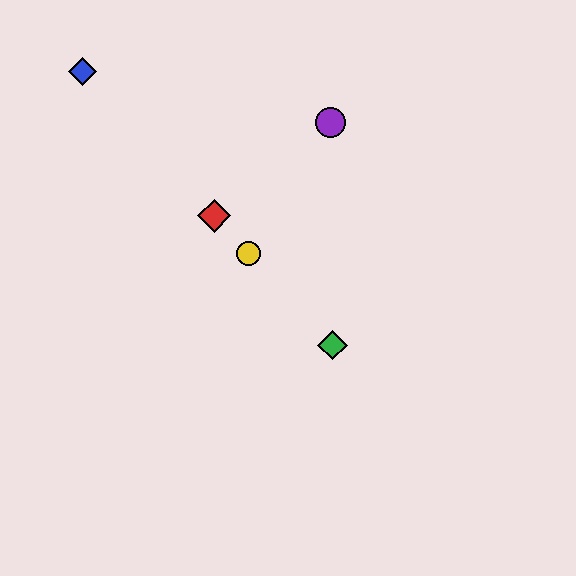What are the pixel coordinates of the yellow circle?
The yellow circle is at (249, 254).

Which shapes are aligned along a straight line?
The red diamond, the blue diamond, the green diamond, the yellow circle are aligned along a straight line.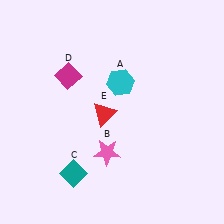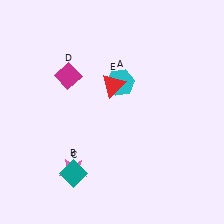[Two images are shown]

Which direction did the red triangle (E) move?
The red triangle (E) moved up.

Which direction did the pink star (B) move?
The pink star (B) moved left.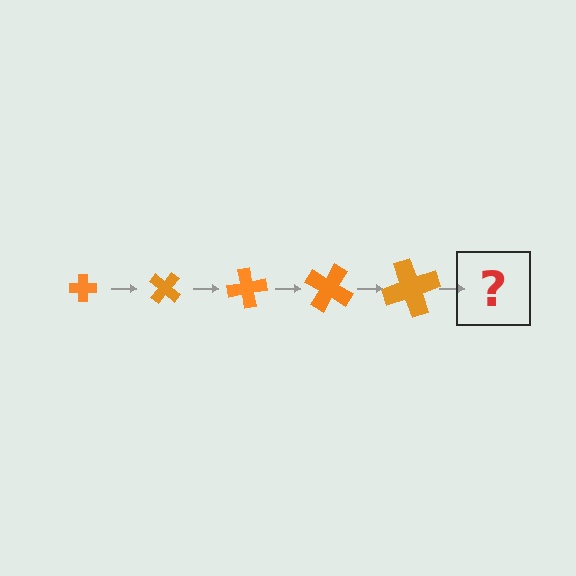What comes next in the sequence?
The next element should be a cross, larger than the previous one and rotated 200 degrees from the start.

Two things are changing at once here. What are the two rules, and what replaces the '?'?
The two rules are that the cross grows larger each step and it rotates 40 degrees each step. The '?' should be a cross, larger than the previous one and rotated 200 degrees from the start.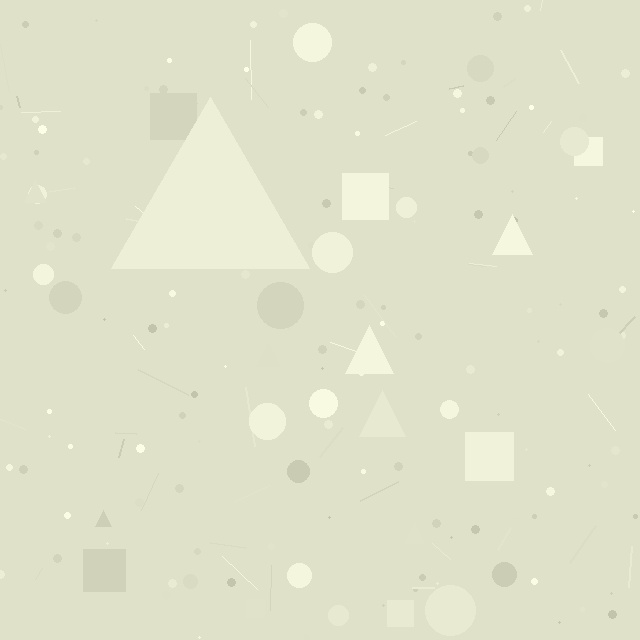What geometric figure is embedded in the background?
A triangle is embedded in the background.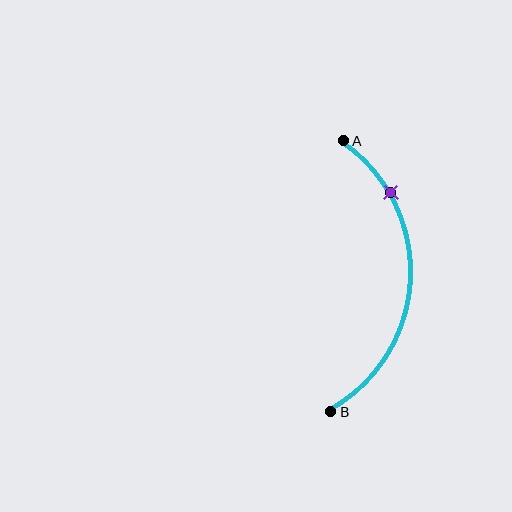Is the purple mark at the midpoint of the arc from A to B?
No. The purple mark lies on the arc but is closer to endpoint A. The arc midpoint would be at the point on the curve equidistant along the arc from both A and B.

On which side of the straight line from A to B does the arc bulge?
The arc bulges to the right of the straight line connecting A and B.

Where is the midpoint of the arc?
The arc midpoint is the point on the curve farthest from the straight line joining A and B. It sits to the right of that line.